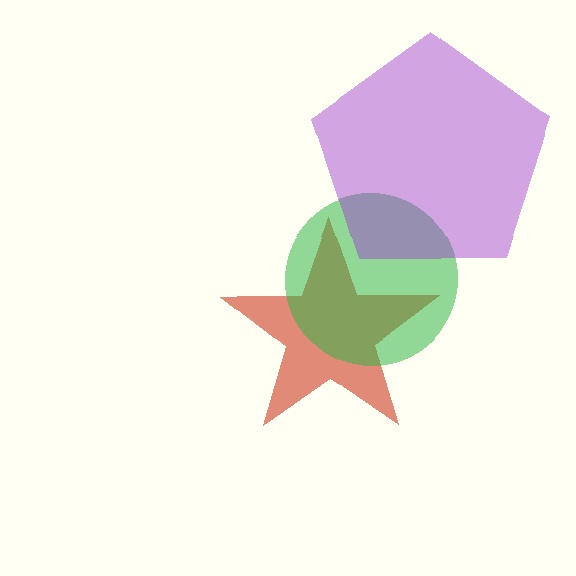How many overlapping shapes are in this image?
There are 3 overlapping shapes in the image.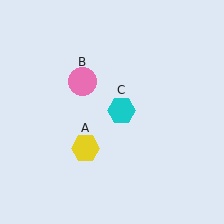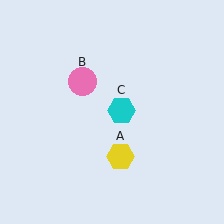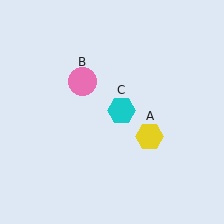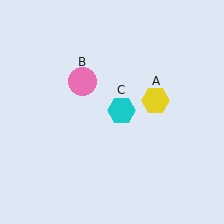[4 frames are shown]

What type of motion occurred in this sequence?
The yellow hexagon (object A) rotated counterclockwise around the center of the scene.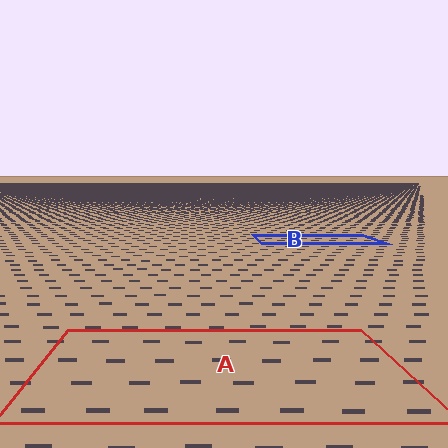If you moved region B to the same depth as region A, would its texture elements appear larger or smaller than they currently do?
They would appear larger. At a closer depth, the same texture elements are projected at a bigger on-screen size.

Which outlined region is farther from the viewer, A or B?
Region B is farther from the viewer — the texture elements inside it appear smaller and more densely packed.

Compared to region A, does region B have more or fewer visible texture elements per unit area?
Region B has more texture elements per unit area — they are packed more densely because it is farther away.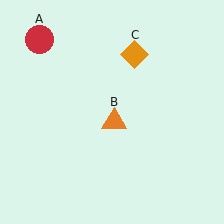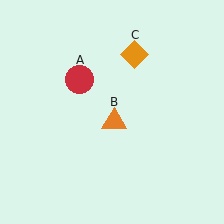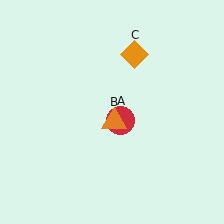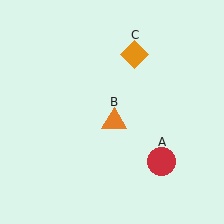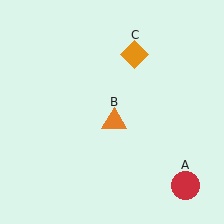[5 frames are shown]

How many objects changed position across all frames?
1 object changed position: red circle (object A).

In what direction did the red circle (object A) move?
The red circle (object A) moved down and to the right.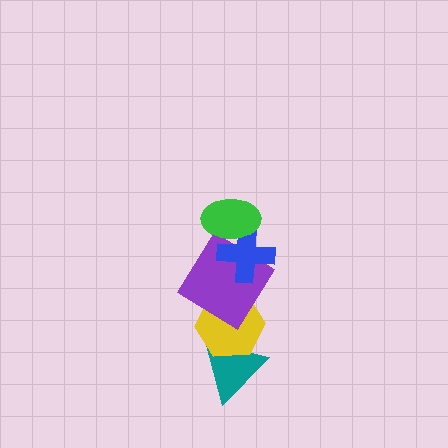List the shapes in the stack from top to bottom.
From top to bottom: the green ellipse, the blue cross, the purple diamond, the yellow hexagon, the teal triangle.